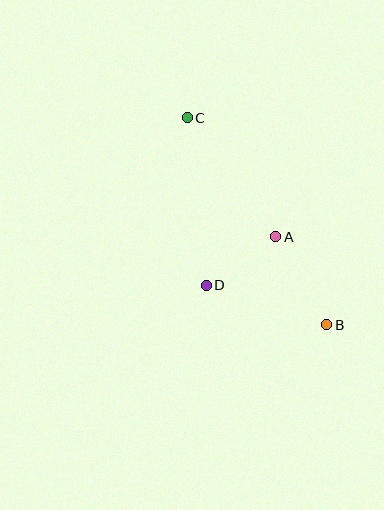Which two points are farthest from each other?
Points B and C are farthest from each other.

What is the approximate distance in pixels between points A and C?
The distance between A and C is approximately 148 pixels.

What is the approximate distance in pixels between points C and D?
The distance between C and D is approximately 168 pixels.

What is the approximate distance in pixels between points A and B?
The distance between A and B is approximately 102 pixels.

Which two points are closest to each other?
Points A and D are closest to each other.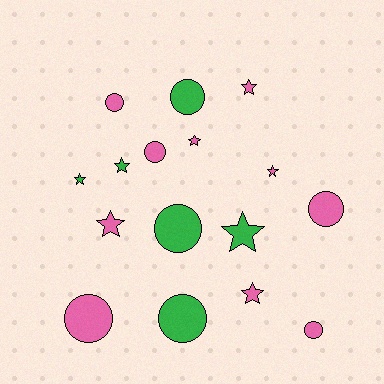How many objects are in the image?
There are 16 objects.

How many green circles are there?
There are 3 green circles.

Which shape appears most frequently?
Star, with 8 objects.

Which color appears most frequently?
Pink, with 10 objects.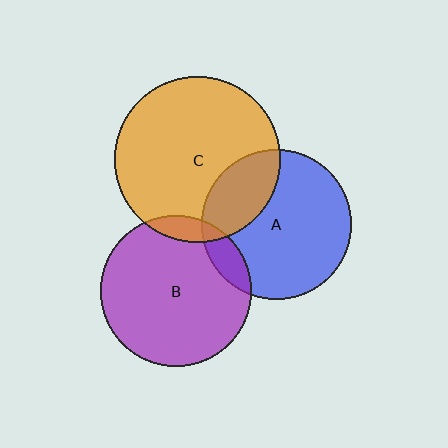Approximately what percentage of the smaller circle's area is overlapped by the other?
Approximately 25%.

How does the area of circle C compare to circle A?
Approximately 1.2 times.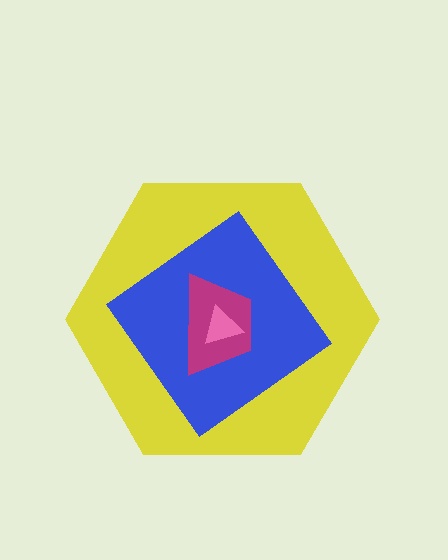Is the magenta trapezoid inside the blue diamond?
Yes.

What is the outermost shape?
The yellow hexagon.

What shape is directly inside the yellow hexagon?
The blue diamond.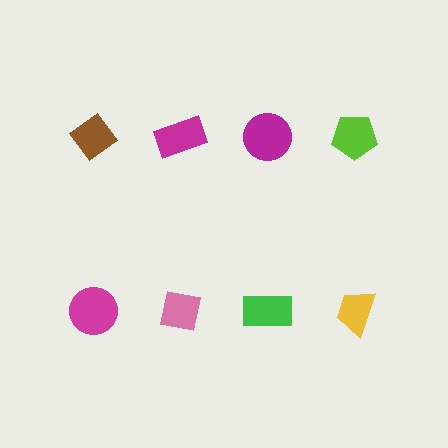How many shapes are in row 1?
4 shapes.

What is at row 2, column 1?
A magenta circle.